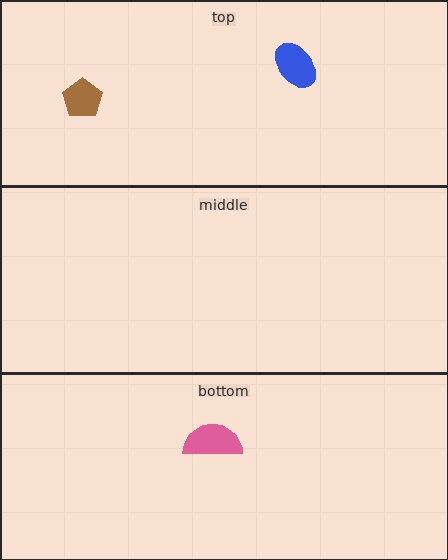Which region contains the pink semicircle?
The bottom region.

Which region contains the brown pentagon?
The top region.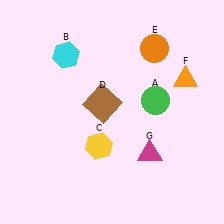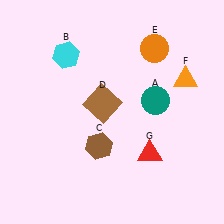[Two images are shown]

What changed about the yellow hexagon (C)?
In Image 1, C is yellow. In Image 2, it changed to brown.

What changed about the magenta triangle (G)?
In Image 1, G is magenta. In Image 2, it changed to red.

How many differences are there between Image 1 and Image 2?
There are 3 differences between the two images.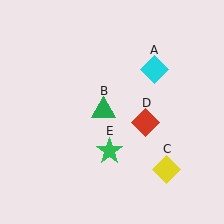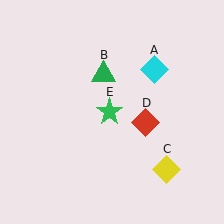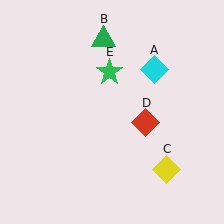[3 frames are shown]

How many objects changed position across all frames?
2 objects changed position: green triangle (object B), green star (object E).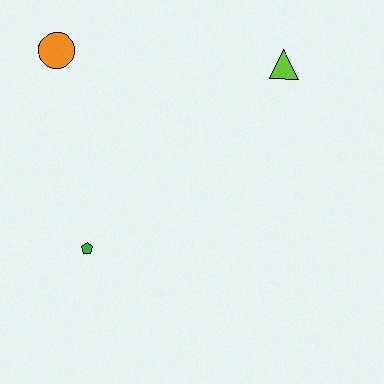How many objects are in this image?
There are 3 objects.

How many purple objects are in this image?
There are no purple objects.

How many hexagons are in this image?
There are no hexagons.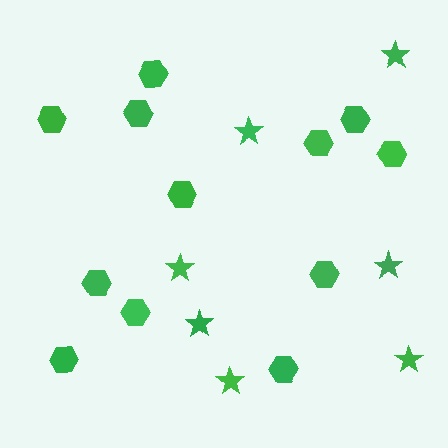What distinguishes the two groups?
There are 2 groups: one group of hexagons (12) and one group of stars (7).